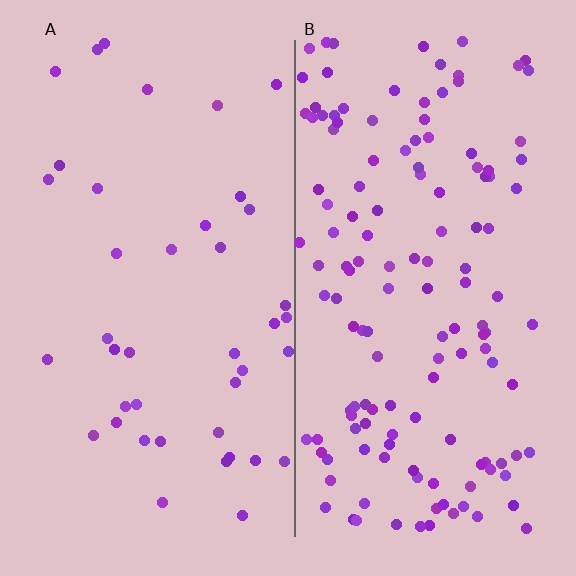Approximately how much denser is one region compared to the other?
Approximately 3.4× — region B over region A.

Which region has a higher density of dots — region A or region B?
B (the right).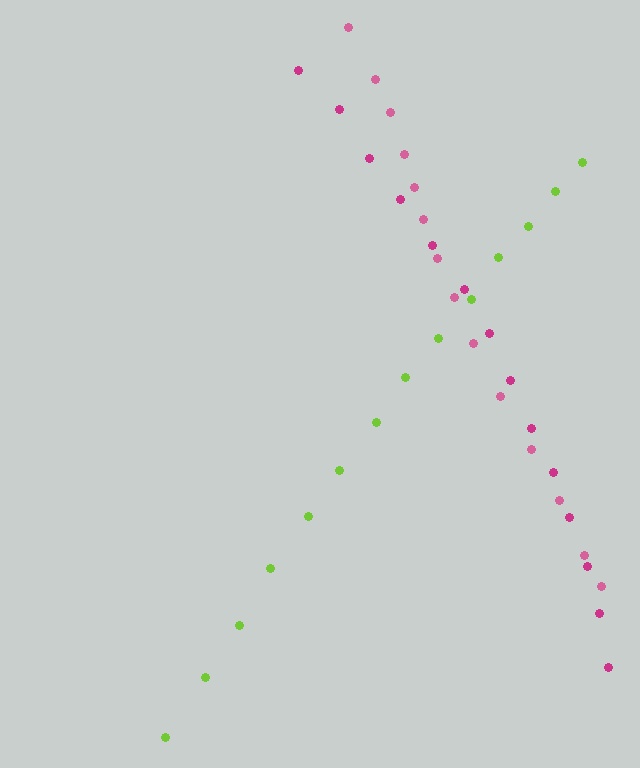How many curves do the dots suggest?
There are 3 distinct paths.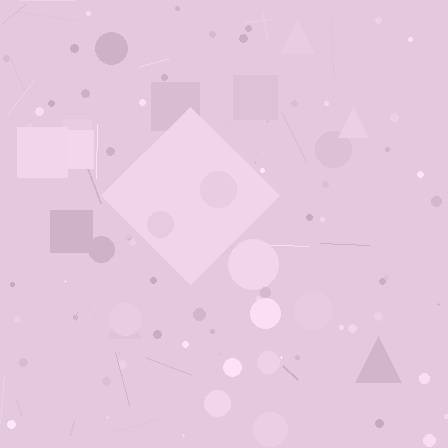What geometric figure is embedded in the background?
A diamond is embedded in the background.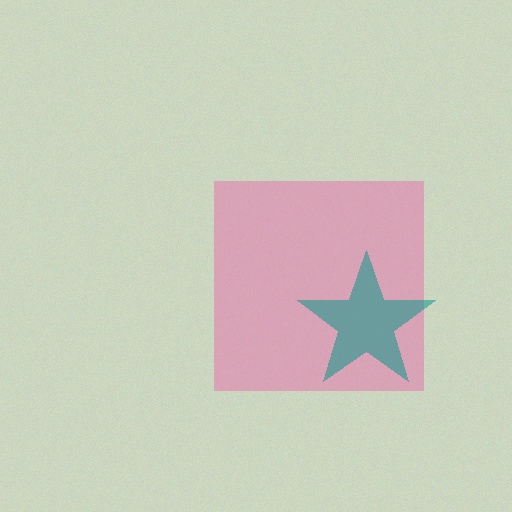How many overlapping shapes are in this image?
There are 2 overlapping shapes in the image.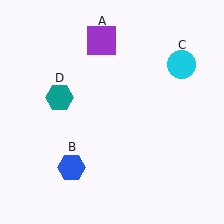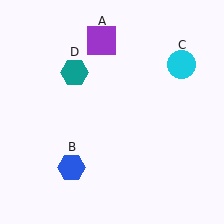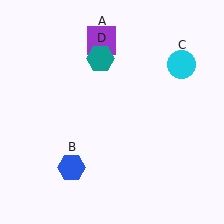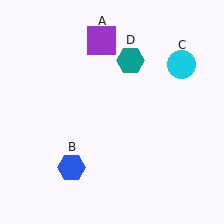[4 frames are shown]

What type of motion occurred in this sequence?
The teal hexagon (object D) rotated clockwise around the center of the scene.